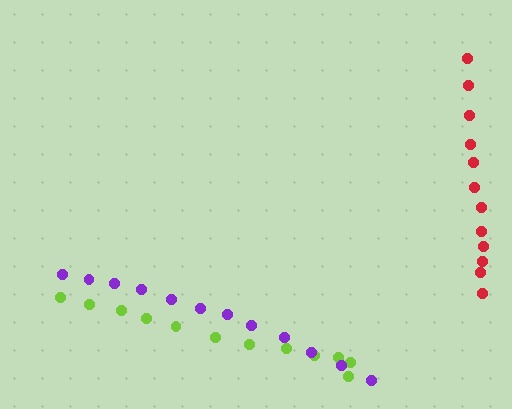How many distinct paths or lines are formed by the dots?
There are 3 distinct paths.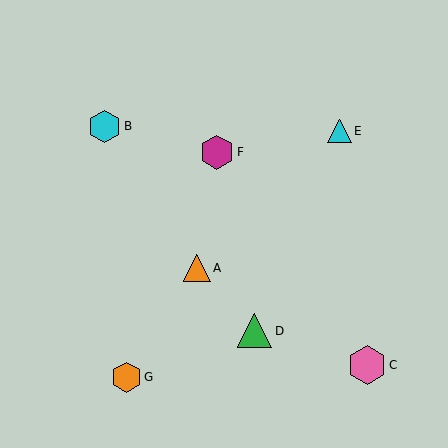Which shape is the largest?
The pink hexagon (labeled C) is the largest.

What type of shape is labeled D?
Shape D is a green triangle.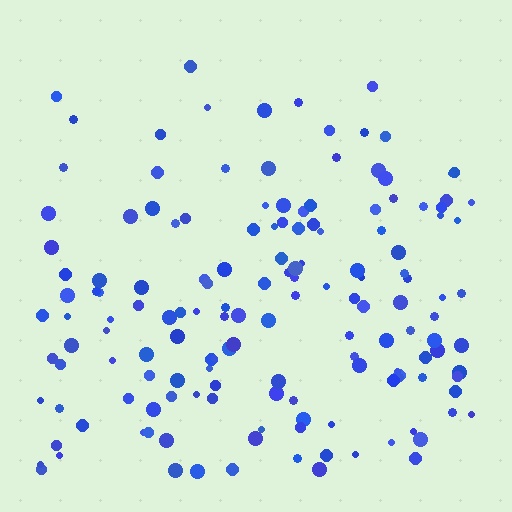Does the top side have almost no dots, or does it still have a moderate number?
Still a moderate number, just noticeably fewer than the bottom.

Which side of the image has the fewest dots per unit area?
The top.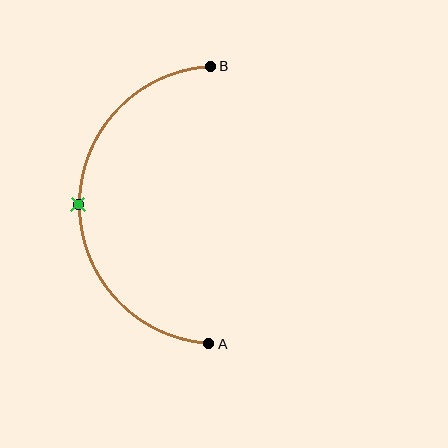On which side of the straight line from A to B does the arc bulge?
The arc bulges to the left of the straight line connecting A and B.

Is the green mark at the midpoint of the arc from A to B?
Yes. The green mark lies on the arc at equal arc-length from both A and B — it is the arc midpoint.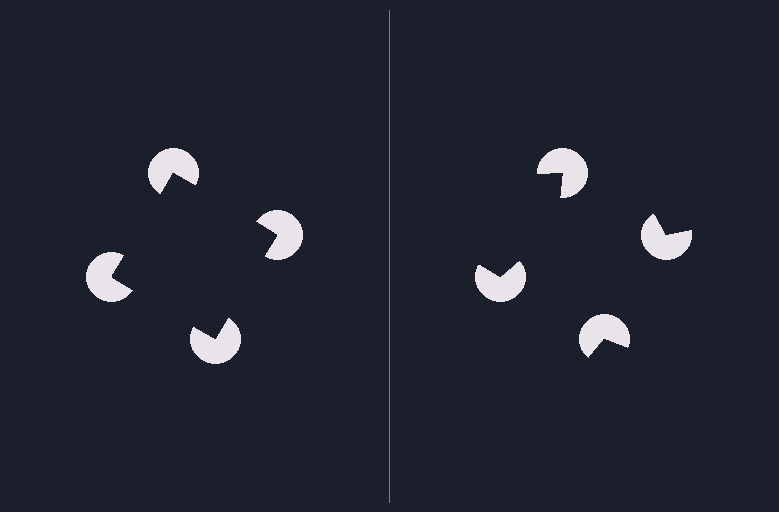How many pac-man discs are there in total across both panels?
8 — 4 on each side.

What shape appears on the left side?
An illusory square.